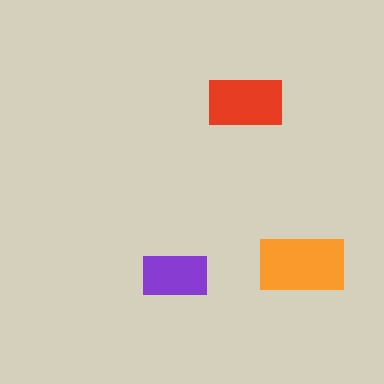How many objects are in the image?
There are 3 objects in the image.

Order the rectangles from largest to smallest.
the orange one, the red one, the purple one.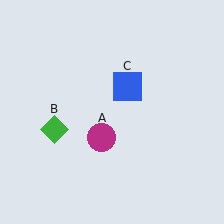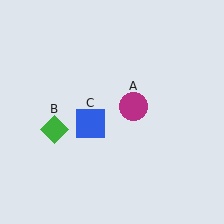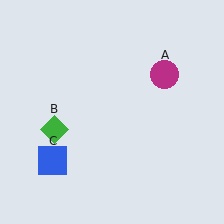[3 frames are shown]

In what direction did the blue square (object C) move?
The blue square (object C) moved down and to the left.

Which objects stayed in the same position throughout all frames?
Green diamond (object B) remained stationary.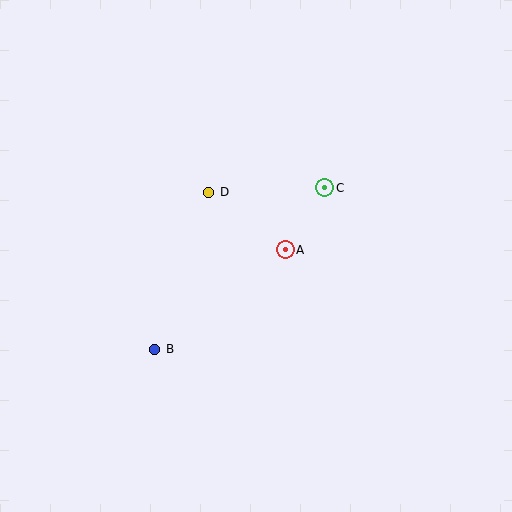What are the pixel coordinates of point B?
Point B is at (155, 349).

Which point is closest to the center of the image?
Point A at (285, 250) is closest to the center.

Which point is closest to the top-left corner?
Point D is closest to the top-left corner.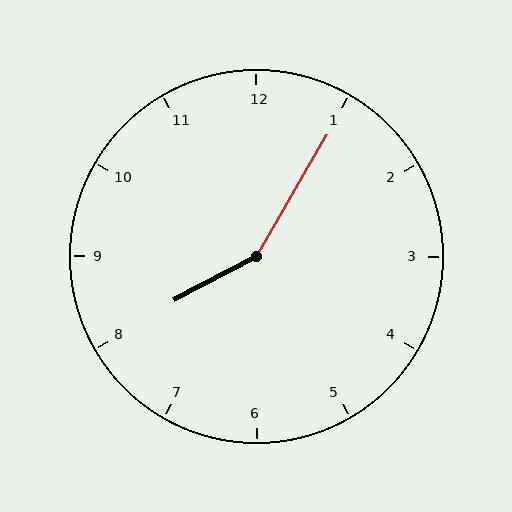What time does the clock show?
8:05.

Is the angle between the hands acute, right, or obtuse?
It is obtuse.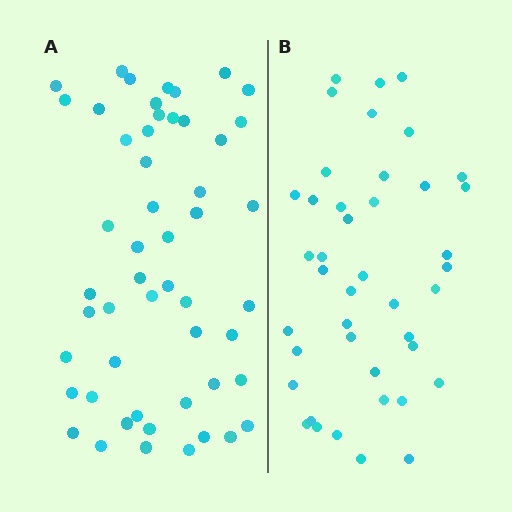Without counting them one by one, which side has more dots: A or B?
Region A (the left region) has more dots.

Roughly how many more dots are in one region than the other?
Region A has roughly 10 or so more dots than region B.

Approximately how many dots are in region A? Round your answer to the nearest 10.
About 50 dots. (The exact count is 52, which rounds to 50.)